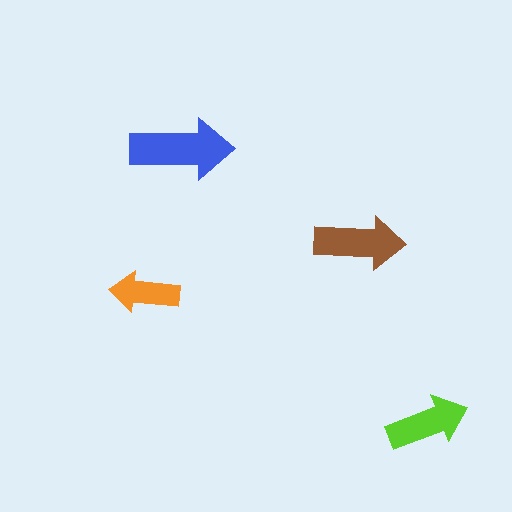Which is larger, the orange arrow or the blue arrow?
The blue one.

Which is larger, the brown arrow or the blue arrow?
The blue one.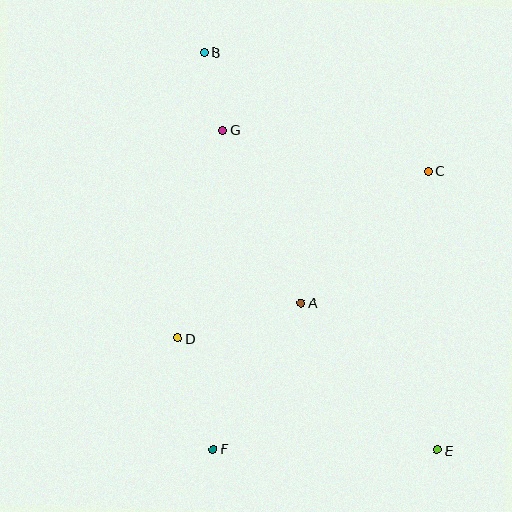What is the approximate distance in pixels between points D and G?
The distance between D and G is approximately 213 pixels.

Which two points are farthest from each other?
Points B and E are farthest from each other.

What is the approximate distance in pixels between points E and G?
The distance between E and G is approximately 385 pixels.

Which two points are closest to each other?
Points B and G are closest to each other.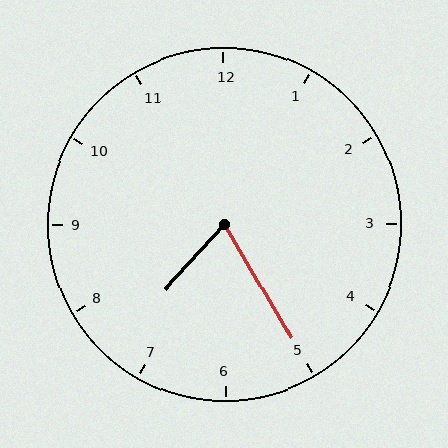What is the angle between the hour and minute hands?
Approximately 72 degrees.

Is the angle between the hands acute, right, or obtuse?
It is acute.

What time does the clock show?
7:25.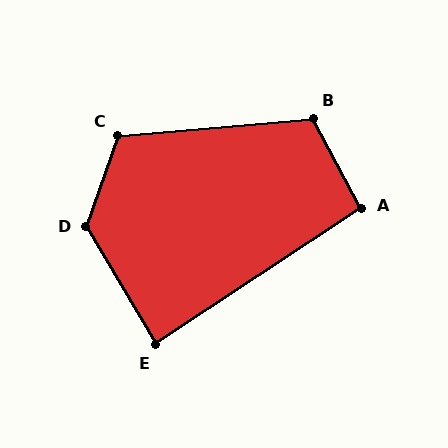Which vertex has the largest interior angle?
D, at approximately 130 degrees.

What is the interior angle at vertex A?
Approximately 95 degrees (obtuse).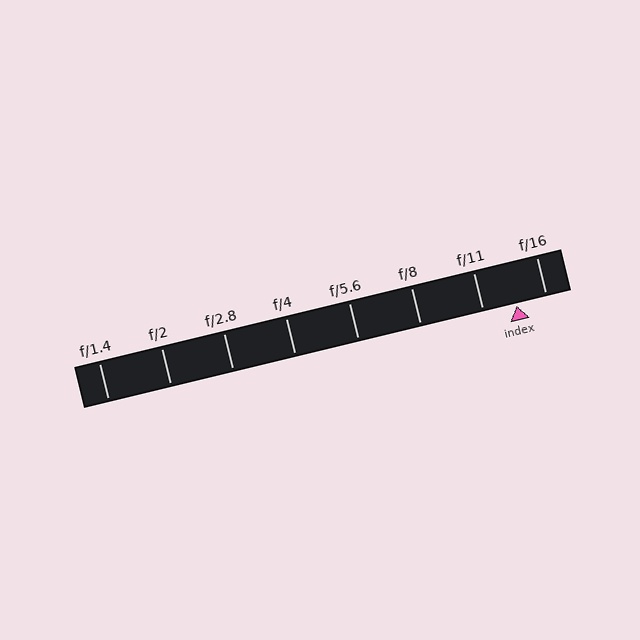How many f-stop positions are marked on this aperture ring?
There are 8 f-stop positions marked.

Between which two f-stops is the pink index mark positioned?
The index mark is between f/11 and f/16.